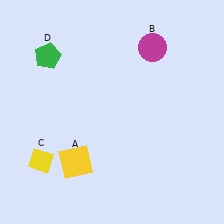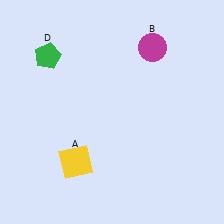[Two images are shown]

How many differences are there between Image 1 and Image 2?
There is 1 difference between the two images.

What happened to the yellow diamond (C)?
The yellow diamond (C) was removed in Image 2. It was in the bottom-left area of Image 1.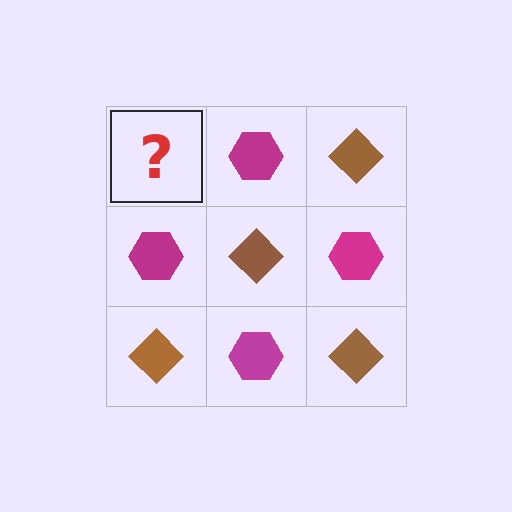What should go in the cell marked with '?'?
The missing cell should contain a brown diamond.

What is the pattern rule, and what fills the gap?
The rule is that it alternates brown diamond and magenta hexagon in a checkerboard pattern. The gap should be filled with a brown diamond.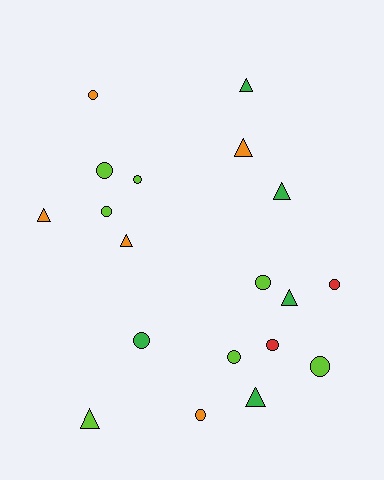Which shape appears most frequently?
Circle, with 11 objects.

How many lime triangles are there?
There is 1 lime triangle.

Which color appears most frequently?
Lime, with 7 objects.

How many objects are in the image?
There are 19 objects.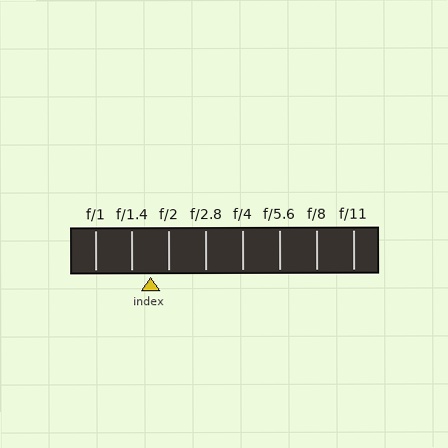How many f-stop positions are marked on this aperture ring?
There are 8 f-stop positions marked.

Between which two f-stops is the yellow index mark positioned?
The index mark is between f/1.4 and f/2.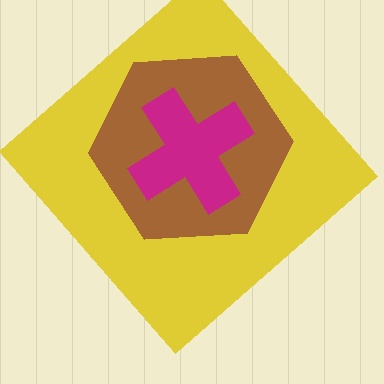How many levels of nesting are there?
3.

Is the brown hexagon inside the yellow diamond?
Yes.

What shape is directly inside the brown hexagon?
The magenta cross.